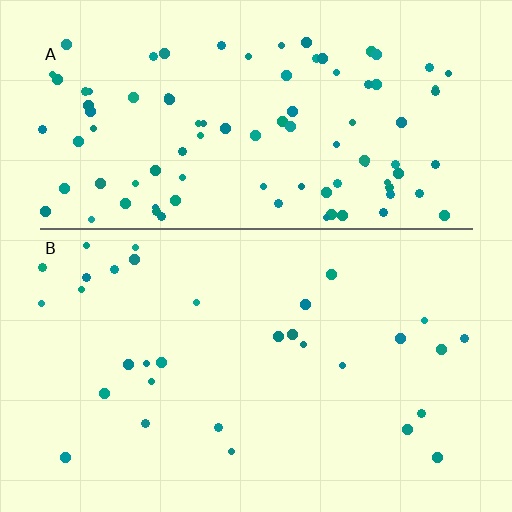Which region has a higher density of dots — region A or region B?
A (the top).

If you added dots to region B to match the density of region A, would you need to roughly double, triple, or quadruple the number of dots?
Approximately triple.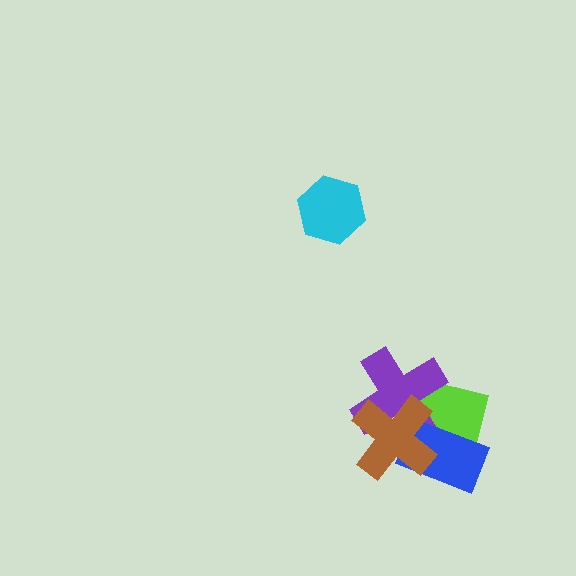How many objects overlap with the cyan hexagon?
0 objects overlap with the cyan hexagon.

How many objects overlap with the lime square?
3 objects overlap with the lime square.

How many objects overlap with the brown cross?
3 objects overlap with the brown cross.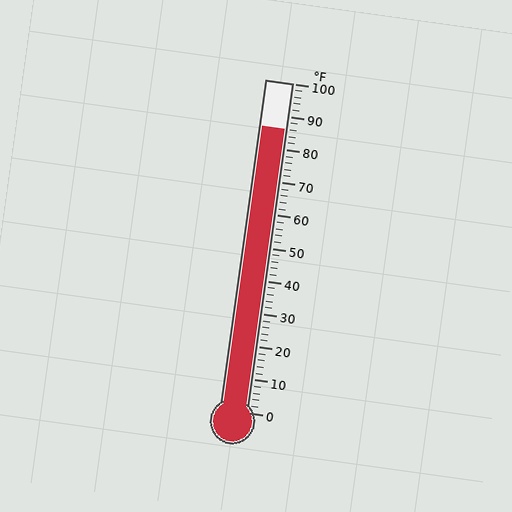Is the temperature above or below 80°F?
The temperature is above 80°F.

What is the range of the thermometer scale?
The thermometer scale ranges from 0°F to 100°F.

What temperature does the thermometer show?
The thermometer shows approximately 86°F.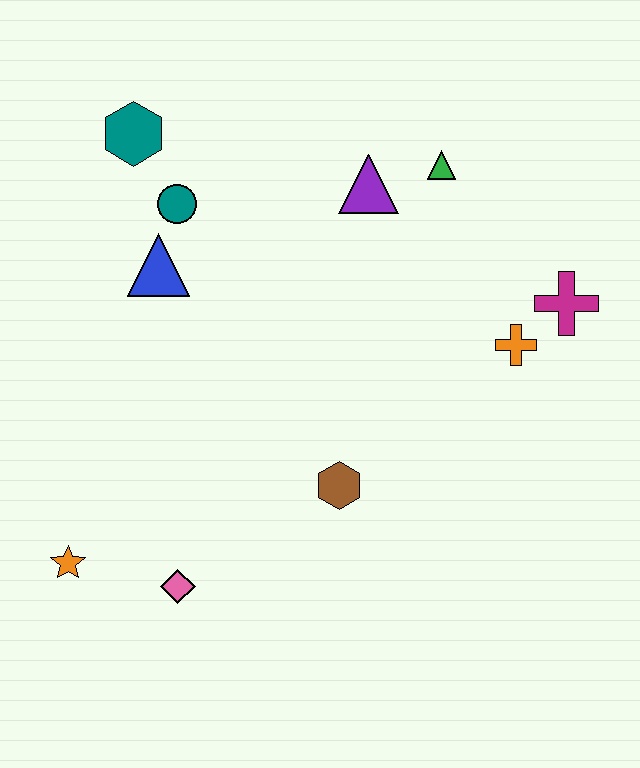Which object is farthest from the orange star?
The magenta cross is farthest from the orange star.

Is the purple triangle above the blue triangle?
Yes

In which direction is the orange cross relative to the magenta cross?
The orange cross is to the left of the magenta cross.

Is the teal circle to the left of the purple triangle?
Yes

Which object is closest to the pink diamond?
The orange star is closest to the pink diamond.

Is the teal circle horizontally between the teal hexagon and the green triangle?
Yes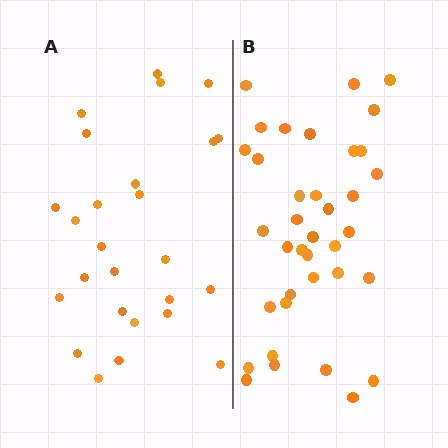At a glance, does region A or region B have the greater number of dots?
Region B (the right region) has more dots.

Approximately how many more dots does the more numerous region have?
Region B has roughly 12 or so more dots than region A.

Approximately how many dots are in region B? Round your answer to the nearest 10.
About 40 dots. (The exact count is 37, which rounds to 40.)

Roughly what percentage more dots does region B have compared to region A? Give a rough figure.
About 40% more.